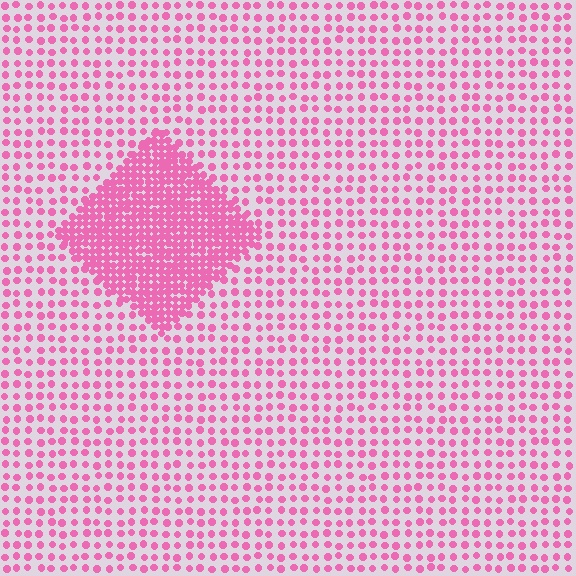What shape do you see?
I see a diamond.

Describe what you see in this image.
The image contains small pink elements arranged at two different densities. A diamond-shaped region is visible where the elements are more densely packed than the surrounding area.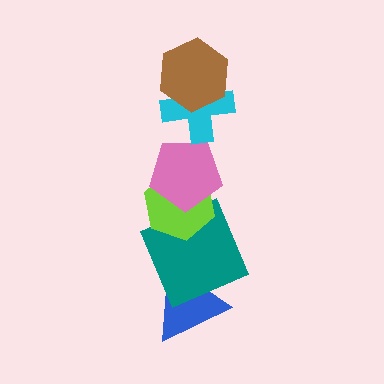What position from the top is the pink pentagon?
The pink pentagon is 3rd from the top.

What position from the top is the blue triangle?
The blue triangle is 6th from the top.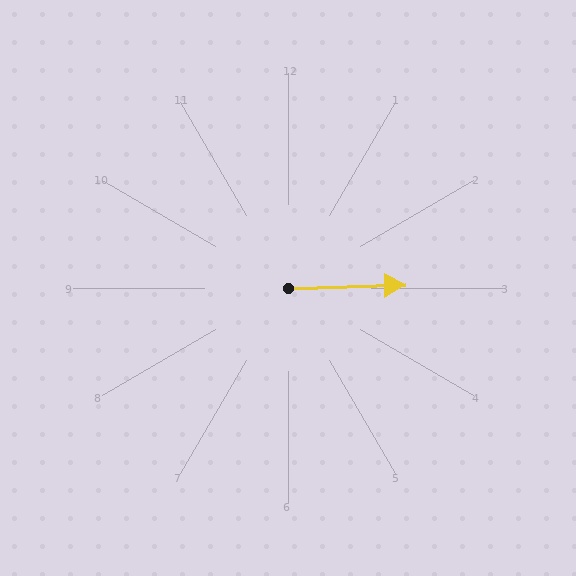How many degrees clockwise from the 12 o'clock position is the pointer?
Approximately 88 degrees.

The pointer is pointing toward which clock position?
Roughly 3 o'clock.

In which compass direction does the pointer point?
East.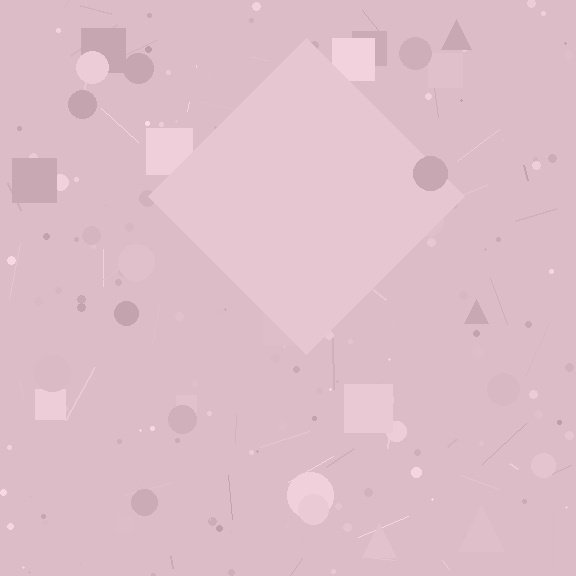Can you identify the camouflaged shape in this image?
The camouflaged shape is a diamond.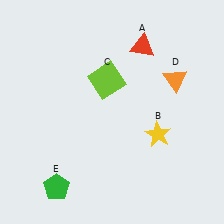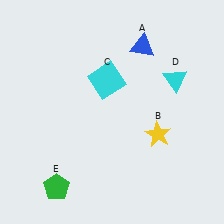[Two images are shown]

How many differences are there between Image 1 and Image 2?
There are 3 differences between the two images.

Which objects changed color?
A changed from red to blue. C changed from lime to cyan. D changed from orange to cyan.